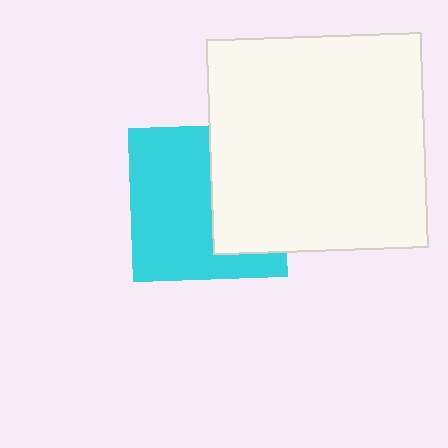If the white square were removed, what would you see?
You would see the complete cyan square.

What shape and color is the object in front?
The object in front is a white square.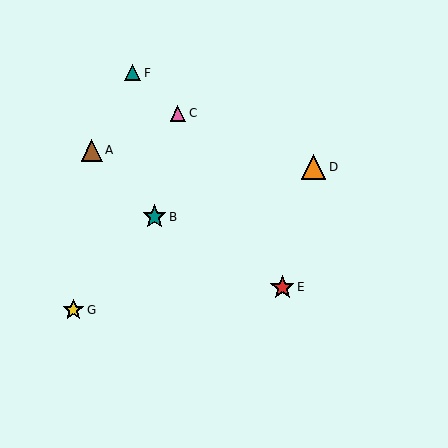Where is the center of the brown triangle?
The center of the brown triangle is at (92, 150).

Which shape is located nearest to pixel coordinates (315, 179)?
The orange triangle (labeled D) at (314, 167) is nearest to that location.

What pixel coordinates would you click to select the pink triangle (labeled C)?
Click at (178, 113) to select the pink triangle C.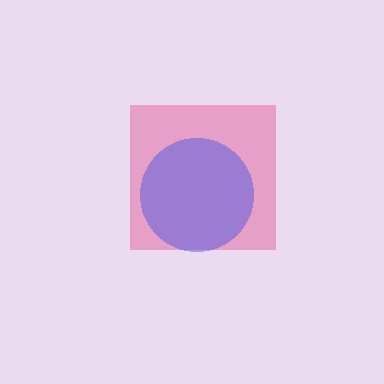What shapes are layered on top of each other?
The layered shapes are: a pink square, a blue circle.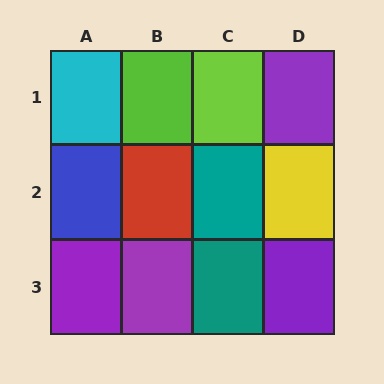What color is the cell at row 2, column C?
Teal.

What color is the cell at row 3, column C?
Teal.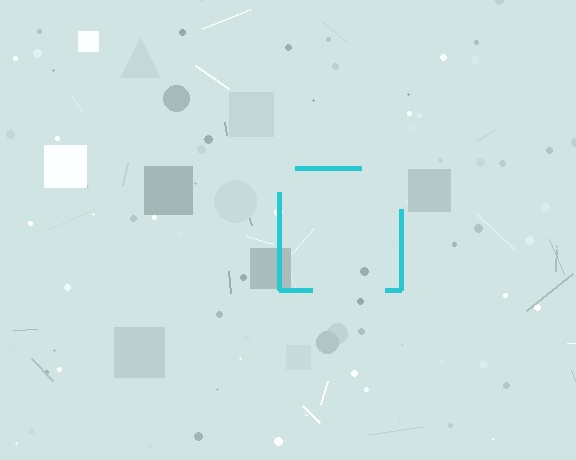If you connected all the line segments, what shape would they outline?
They would outline a square.